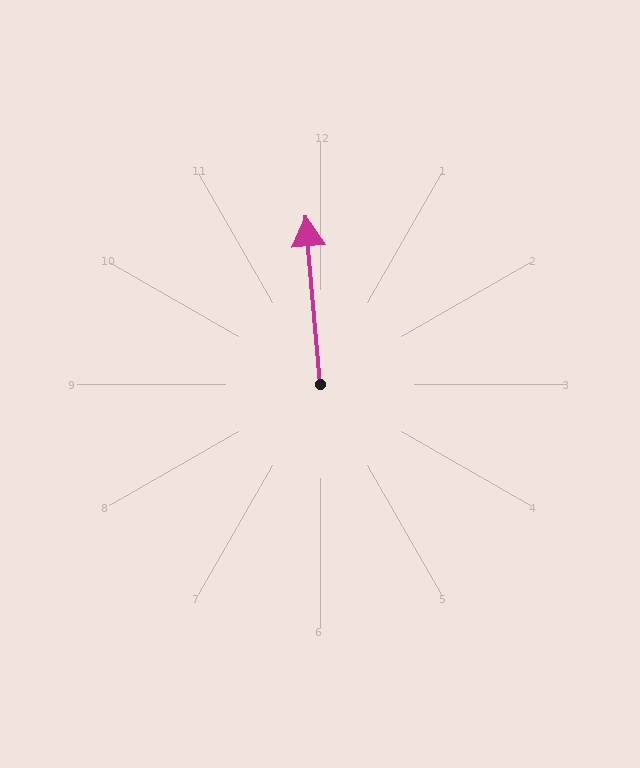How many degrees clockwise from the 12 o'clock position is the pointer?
Approximately 355 degrees.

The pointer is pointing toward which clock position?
Roughly 12 o'clock.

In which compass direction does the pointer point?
North.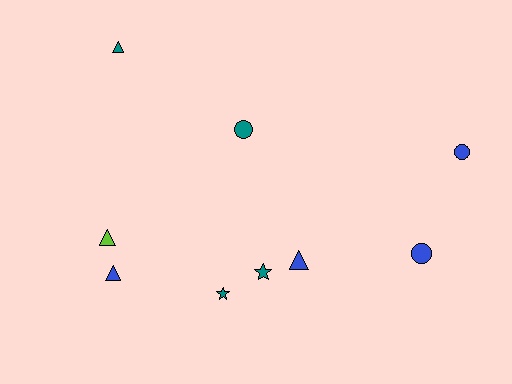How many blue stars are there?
There are no blue stars.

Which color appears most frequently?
Teal, with 4 objects.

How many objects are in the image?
There are 9 objects.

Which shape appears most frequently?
Triangle, with 4 objects.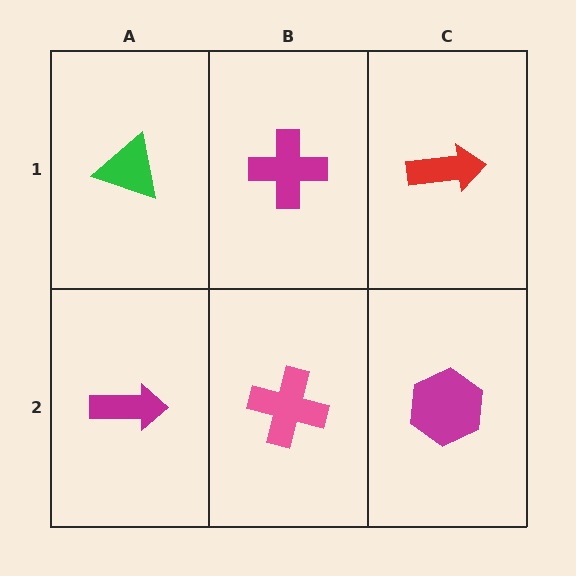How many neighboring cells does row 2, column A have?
2.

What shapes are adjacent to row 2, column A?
A green triangle (row 1, column A), a pink cross (row 2, column B).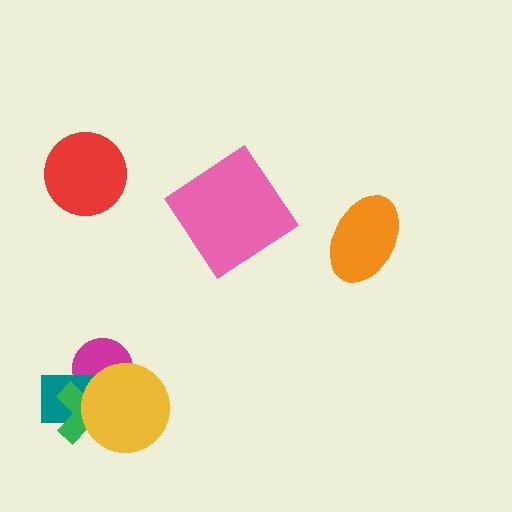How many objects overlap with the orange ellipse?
0 objects overlap with the orange ellipse.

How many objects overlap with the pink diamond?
0 objects overlap with the pink diamond.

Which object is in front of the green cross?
The yellow circle is in front of the green cross.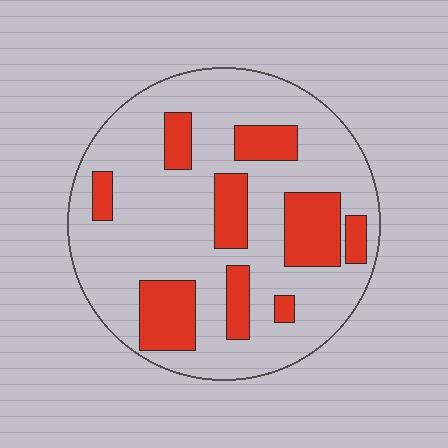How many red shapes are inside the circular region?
9.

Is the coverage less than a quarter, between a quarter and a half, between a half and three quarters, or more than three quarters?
Between a quarter and a half.